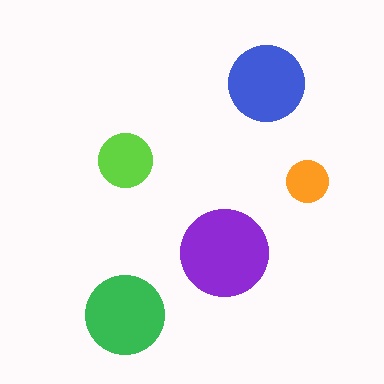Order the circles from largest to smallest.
the purple one, the green one, the blue one, the lime one, the orange one.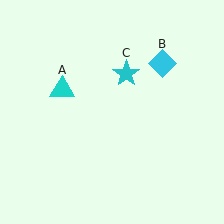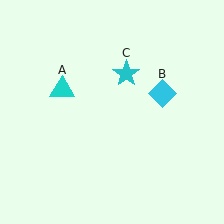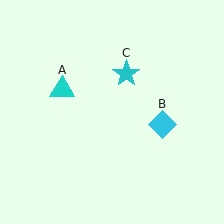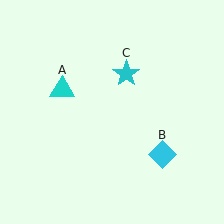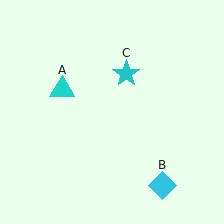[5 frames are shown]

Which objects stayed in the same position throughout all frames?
Cyan triangle (object A) and cyan star (object C) remained stationary.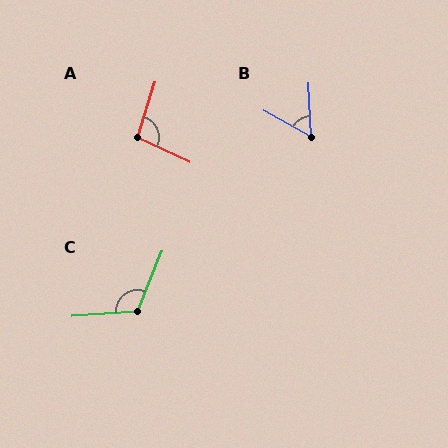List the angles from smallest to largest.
B (59°), A (98°), C (116°).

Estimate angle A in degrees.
Approximately 98 degrees.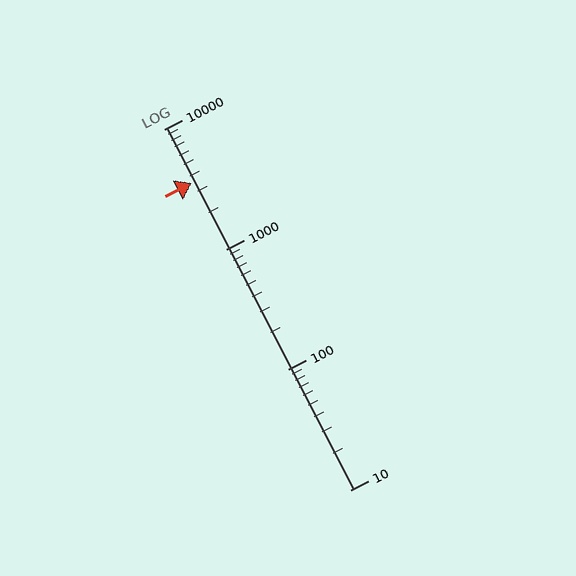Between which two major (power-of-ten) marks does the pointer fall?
The pointer is between 1000 and 10000.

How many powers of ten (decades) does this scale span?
The scale spans 3 decades, from 10 to 10000.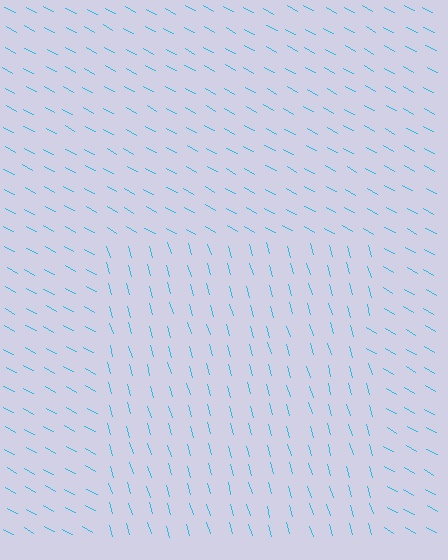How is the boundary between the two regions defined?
The boundary is defined purely by a change in line orientation (approximately 45 degrees difference). All lines are the same color and thickness.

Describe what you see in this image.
The image is filled with small cyan line segments. A rectangle region in the image has lines oriented differently from the surrounding lines, creating a visible texture boundary.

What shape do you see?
I see a rectangle.